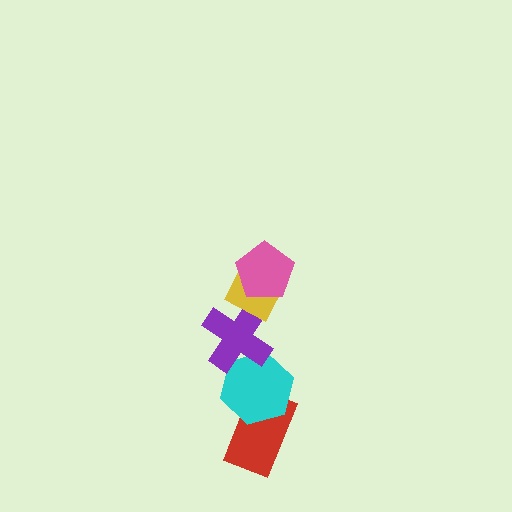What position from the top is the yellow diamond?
The yellow diamond is 2nd from the top.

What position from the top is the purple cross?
The purple cross is 3rd from the top.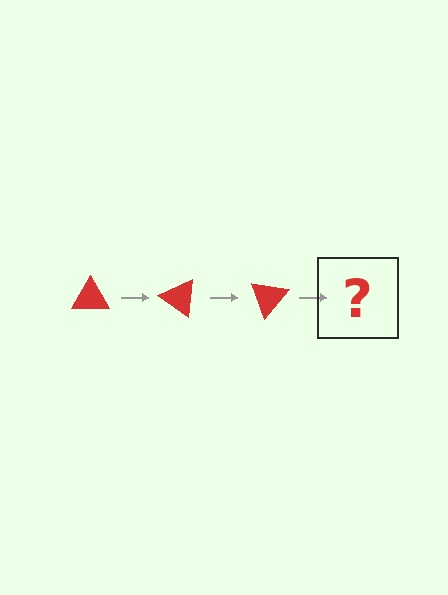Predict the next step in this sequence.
The next step is a red triangle rotated 105 degrees.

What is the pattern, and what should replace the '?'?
The pattern is that the triangle rotates 35 degrees each step. The '?' should be a red triangle rotated 105 degrees.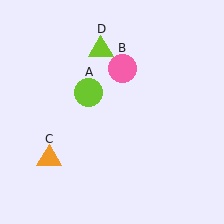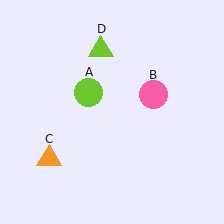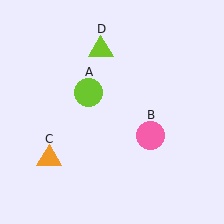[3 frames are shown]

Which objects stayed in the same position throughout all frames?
Lime circle (object A) and orange triangle (object C) and lime triangle (object D) remained stationary.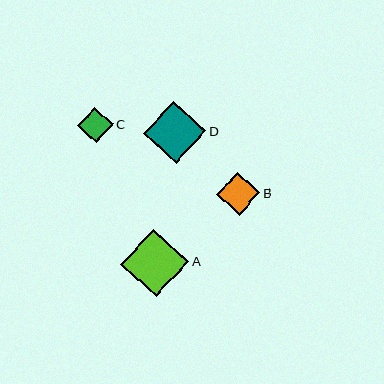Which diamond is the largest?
Diamond A is the largest with a size of approximately 68 pixels.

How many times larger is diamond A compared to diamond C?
Diamond A is approximately 1.9 times the size of diamond C.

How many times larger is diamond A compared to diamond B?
Diamond A is approximately 1.6 times the size of diamond B.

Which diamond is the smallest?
Diamond C is the smallest with a size of approximately 36 pixels.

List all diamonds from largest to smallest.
From largest to smallest: A, D, B, C.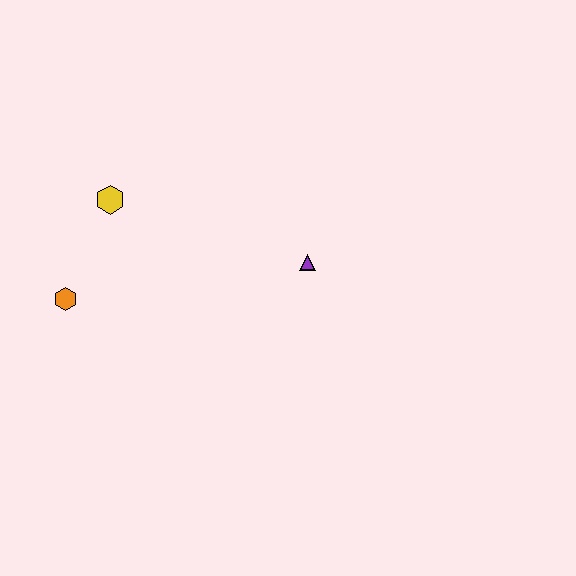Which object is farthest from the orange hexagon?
The purple triangle is farthest from the orange hexagon.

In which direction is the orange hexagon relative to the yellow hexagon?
The orange hexagon is below the yellow hexagon.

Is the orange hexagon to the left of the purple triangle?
Yes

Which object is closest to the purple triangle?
The yellow hexagon is closest to the purple triangle.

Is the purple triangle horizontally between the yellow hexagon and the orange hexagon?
No